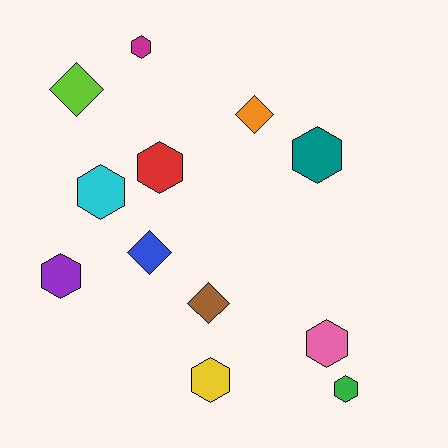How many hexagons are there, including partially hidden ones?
There are 8 hexagons.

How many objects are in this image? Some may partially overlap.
There are 12 objects.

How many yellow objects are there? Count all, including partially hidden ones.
There is 1 yellow object.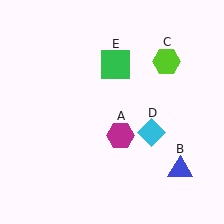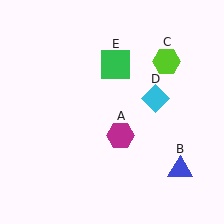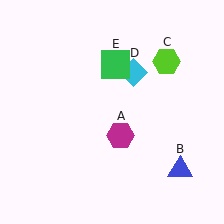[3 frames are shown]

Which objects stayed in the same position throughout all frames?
Magenta hexagon (object A) and blue triangle (object B) and lime hexagon (object C) and green square (object E) remained stationary.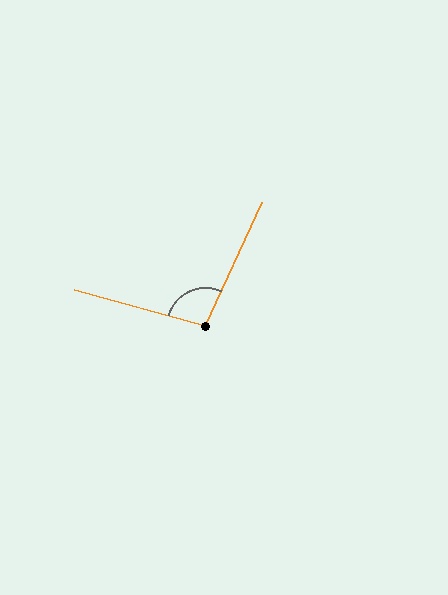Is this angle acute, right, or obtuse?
It is obtuse.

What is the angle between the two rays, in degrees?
Approximately 100 degrees.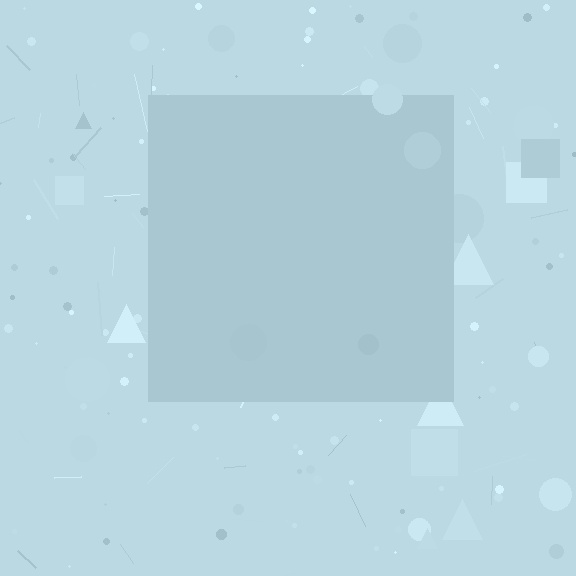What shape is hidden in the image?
A square is hidden in the image.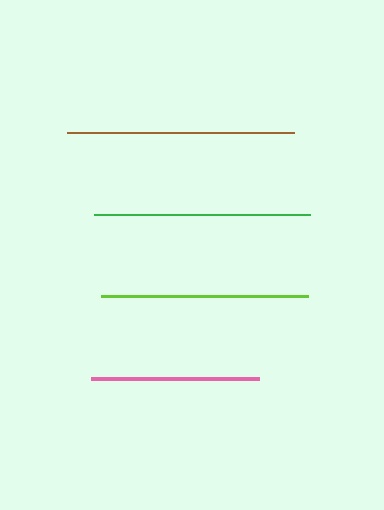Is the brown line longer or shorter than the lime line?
The brown line is longer than the lime line.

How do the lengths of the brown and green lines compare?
The brown and green lines are approximately the same length.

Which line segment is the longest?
The brown line is the longest at approximately 227 pixels.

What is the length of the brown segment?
The brown segment is approximately 227 pixels long.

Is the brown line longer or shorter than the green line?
The brown line is longer than the green line.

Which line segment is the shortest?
The pink line is the shortest at approximately 168 pixels.